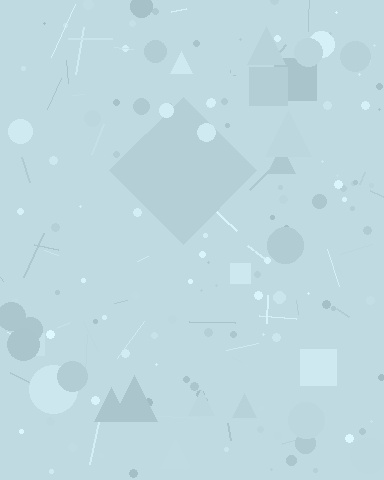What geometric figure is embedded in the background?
A diamond is embedded in the background.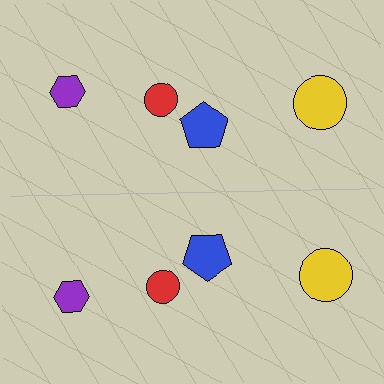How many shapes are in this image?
There are 8 shapes in this image.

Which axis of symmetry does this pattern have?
The pattern has a horizontal axis of symmetry running through the center of the image.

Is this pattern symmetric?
Yes, this pattern has bilateral (reflection) symmetry.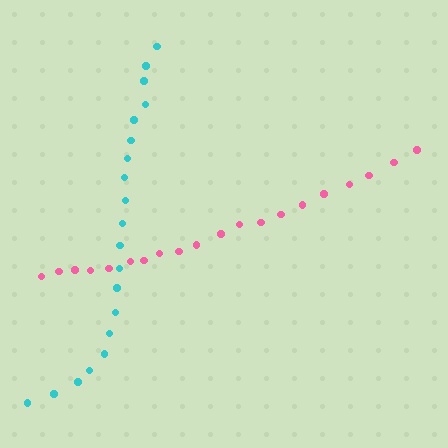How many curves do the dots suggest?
There are 2 distinct paths.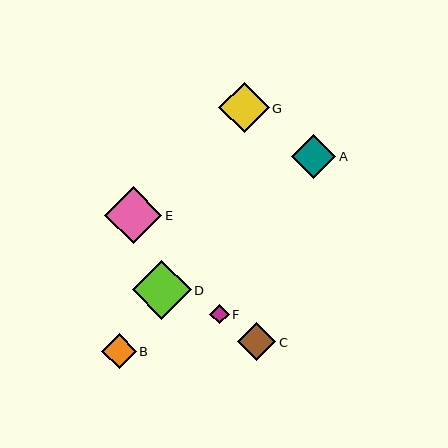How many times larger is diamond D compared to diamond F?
Diamond D is approximately 3.1 times the size of diamond F.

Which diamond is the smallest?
Diamond F is the smallest with a size of approximately 19 pixels.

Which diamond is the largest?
Diamond D is the largest with a size of approximately 59 pixels.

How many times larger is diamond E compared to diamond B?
Diamond E is approximately 1.7 times the size of diamond B.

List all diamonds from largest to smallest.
From largest to smallest: D, E, G, A, C, B, F.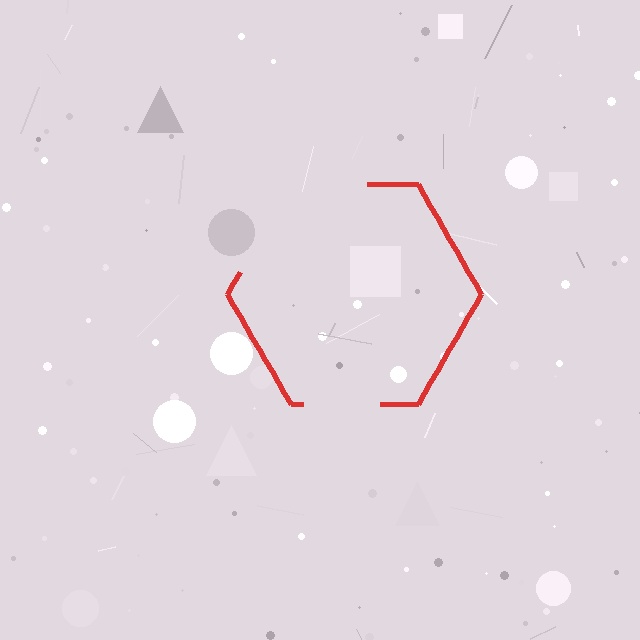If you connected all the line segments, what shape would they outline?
They would outline a hexagon.